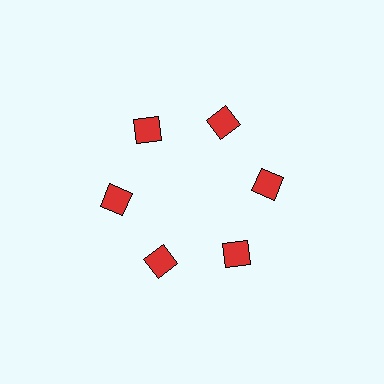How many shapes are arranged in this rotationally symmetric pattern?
There are 6 shapes, arranged in 6 groups of 1.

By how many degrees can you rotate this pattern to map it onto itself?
The pattern maps onto itself every 60 degrees of rotation.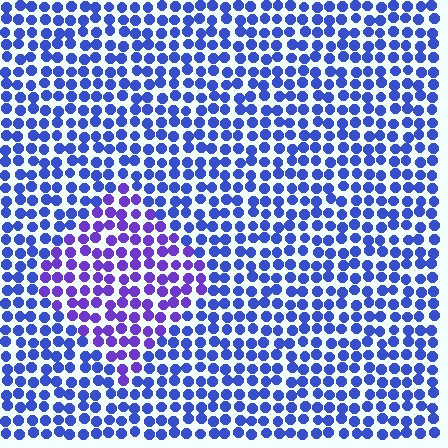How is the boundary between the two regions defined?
The boundary is defined purely by a slight shift in hue (about 32 degrees). Spacing, size, and orientation are identical on both sides.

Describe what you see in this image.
The image is filled with small blue elements in a uniform arrangement. A diamond-shaped region is visible where the elements are tinted to a slightly different hue, forming a subtle color boundary.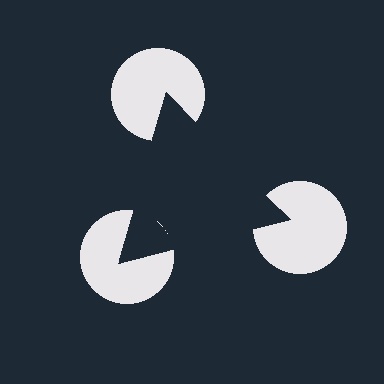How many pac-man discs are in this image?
There are 3 — one at each vertex of the illusory triangle.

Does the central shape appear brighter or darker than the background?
It typically appears slightly darker than the background, even though no actual brightness change is drawn.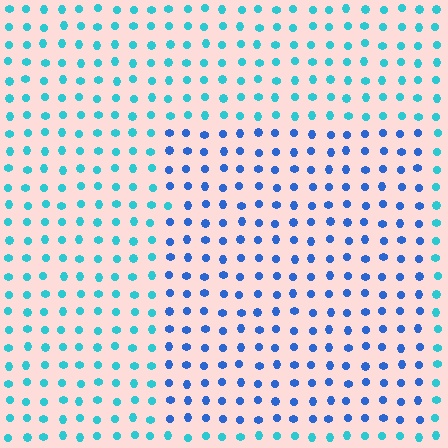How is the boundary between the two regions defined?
The boundary is defined purely by a slight shift in hue (about 35 degrees). Spacing, size, and orientation are identical on both sides.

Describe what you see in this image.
The image is filled with small cyan elements in a uniform arrangement. A rectangle-shaped region is visible where the elements are tinted to a slightly different hue, forming a subtle color boundary.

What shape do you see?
I see a rectangle.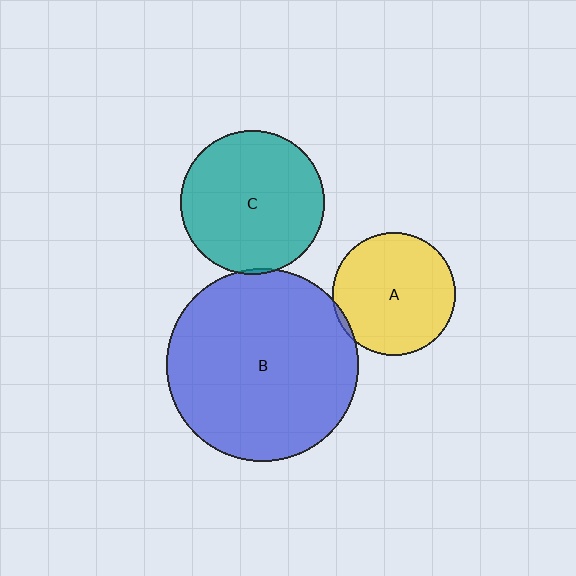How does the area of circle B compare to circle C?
Approximately 1.8 times.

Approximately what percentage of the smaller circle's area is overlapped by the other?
Approximately 5%.